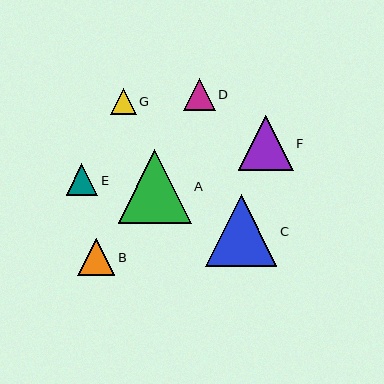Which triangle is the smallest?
Triangle G is the smallest with a size of approximately 26 pixels.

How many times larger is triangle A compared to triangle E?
Triangle A is approximately 2.3 times the size of triangle E.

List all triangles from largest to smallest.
From largest to smallest: A, C, F, B, D, E, G.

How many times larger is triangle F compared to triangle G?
Triangle F is approximately 2.1 times the size of triangle G.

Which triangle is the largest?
Triangle A is the largest with a size of approximately 73 pixels.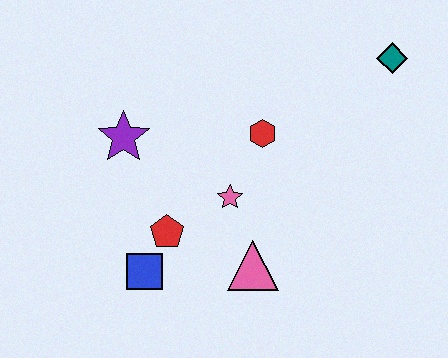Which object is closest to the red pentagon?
The blue square is closest to the red pentagon.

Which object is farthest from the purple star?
The teal diamond is farthest from the purple star.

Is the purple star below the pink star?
No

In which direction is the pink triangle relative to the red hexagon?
The pink triangle is below the red hexagon.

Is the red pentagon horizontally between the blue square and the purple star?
No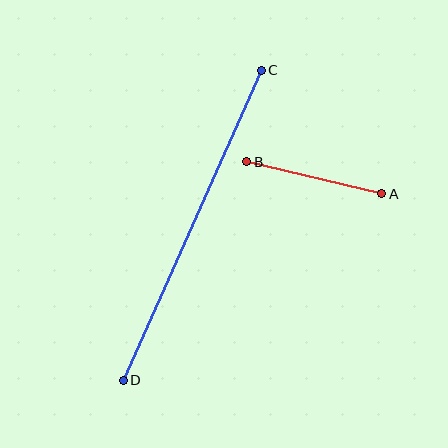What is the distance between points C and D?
The distance is approximately 340 pixels.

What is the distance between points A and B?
The distance is approximately 139 pixels.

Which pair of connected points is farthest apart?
Points C and D are farthest apart.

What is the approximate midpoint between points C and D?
The midpoint is at approximately (192, 225) pixels.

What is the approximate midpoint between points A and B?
The midpoint is at approximately (314, 178) pixels.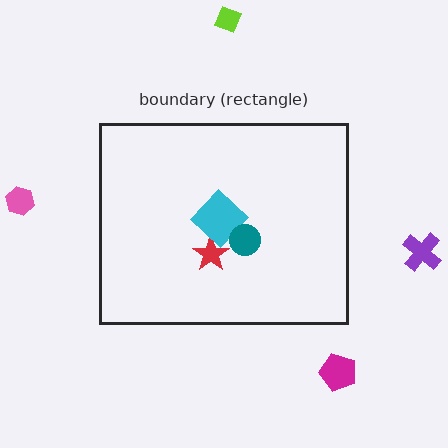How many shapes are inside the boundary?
3 inside, 4 outside.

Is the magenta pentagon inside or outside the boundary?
Outside.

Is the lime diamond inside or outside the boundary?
Outside.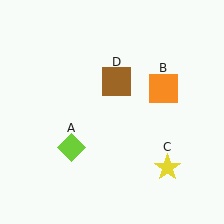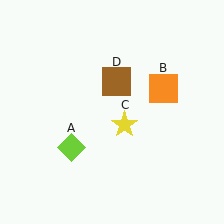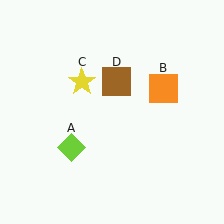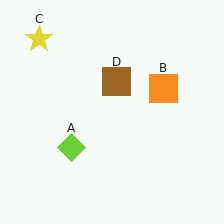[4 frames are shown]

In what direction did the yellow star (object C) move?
The yellow star (object C) moved up and to the left.